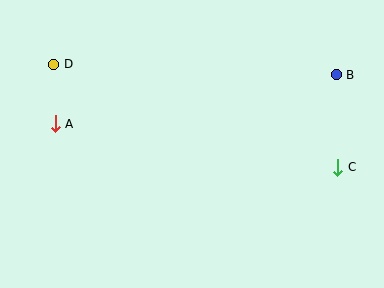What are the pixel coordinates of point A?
Point A is at (55, 124).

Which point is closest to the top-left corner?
Point D is closest to the top-left corner.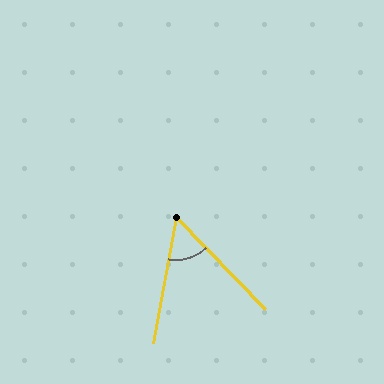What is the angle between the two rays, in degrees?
Approximately 54 degrees.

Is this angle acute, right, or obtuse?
It is acute.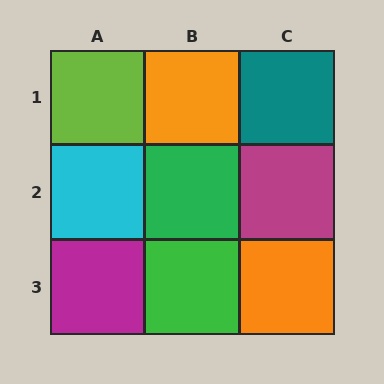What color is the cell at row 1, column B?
Orange.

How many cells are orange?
2 cells are orange.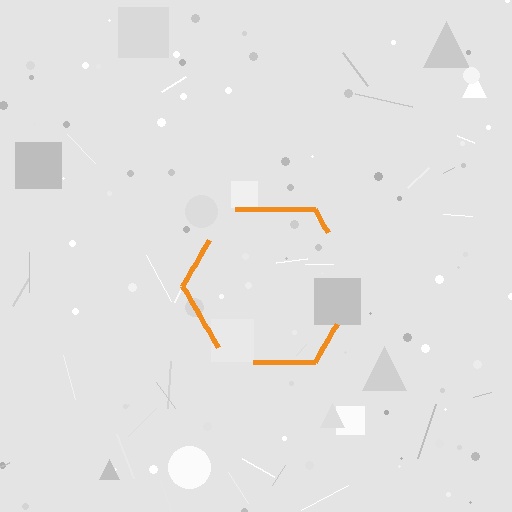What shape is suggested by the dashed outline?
The dashed outline suggests a hexagon.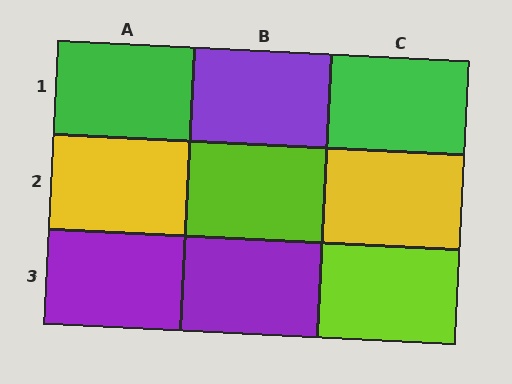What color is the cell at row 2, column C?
Yellow.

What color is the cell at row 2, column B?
Lime.